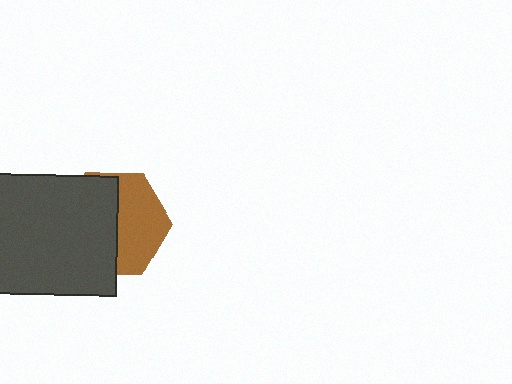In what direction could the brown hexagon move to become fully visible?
The brown hexagon could move right. That would shift it out from behind the dark gray rectangle entirely.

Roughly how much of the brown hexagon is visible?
About half of it is visible (roughly 46%).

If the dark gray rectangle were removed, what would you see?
You would see the complete brown hexagon.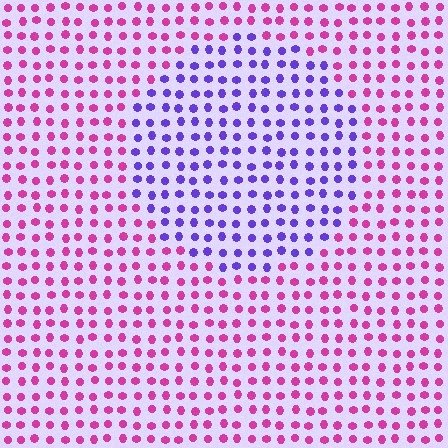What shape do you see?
I see a circle.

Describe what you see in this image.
The image is filled with small magenta elements in a uniform arrangement. A circle-shaped region is visible where the elements are tinted to a slightly different hue, forming a subtle color boundary.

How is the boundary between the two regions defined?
The boundary is defined purely by a slight shift in hue (about 62 degrees). Spacing, size, and orientation are identical on both sides.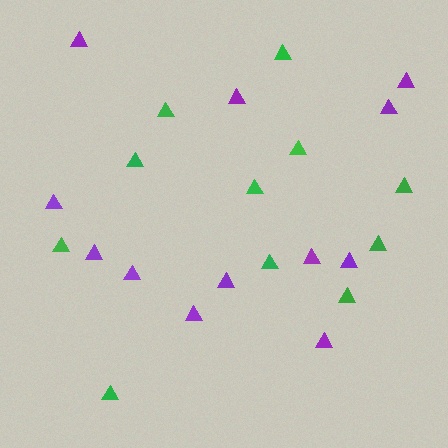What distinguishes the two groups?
There are 2 groups: one group of purple triangles (12) and one group of green triangles (11).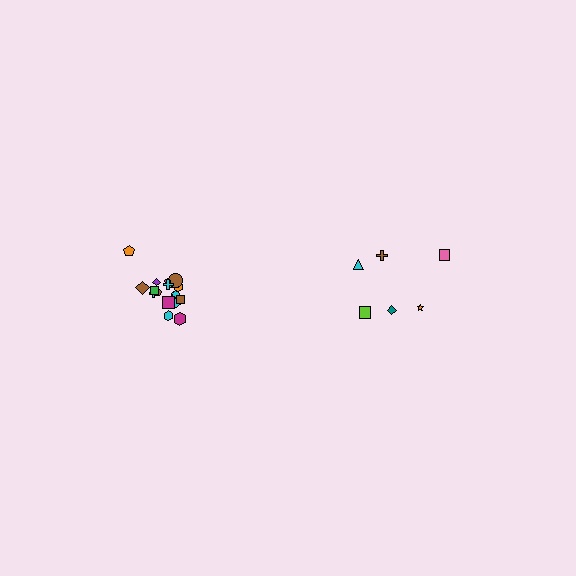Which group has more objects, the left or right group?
The left group.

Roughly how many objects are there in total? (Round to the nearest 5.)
Roughly 25 objects in total.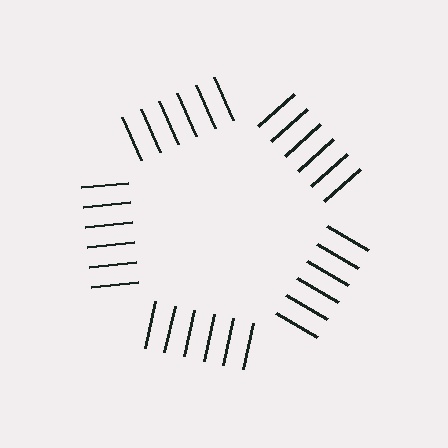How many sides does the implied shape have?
5 sides — the line-ends trace a pentagon.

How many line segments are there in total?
30 — 6 along each of the 5 edges.